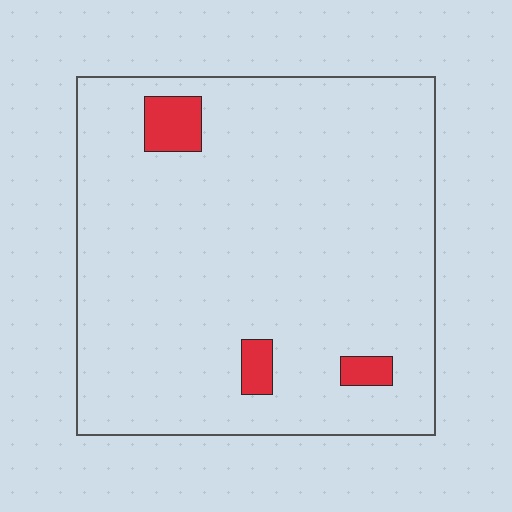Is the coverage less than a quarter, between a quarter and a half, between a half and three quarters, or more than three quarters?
Less than a quarter.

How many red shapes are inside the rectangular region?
3.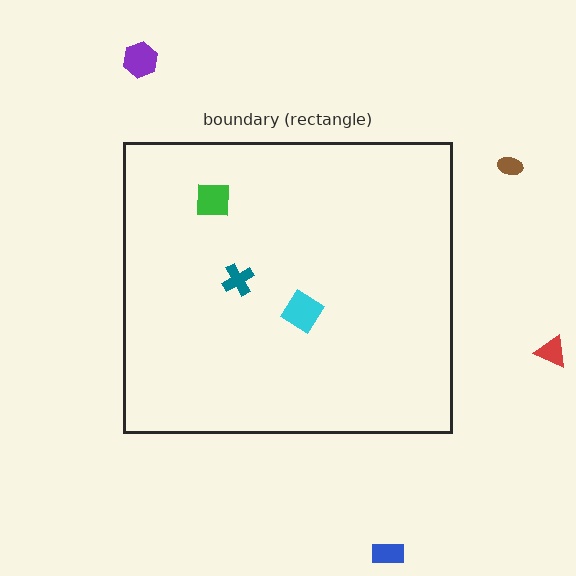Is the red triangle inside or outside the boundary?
Outside.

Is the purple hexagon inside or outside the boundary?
Outside.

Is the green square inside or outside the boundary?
Inside.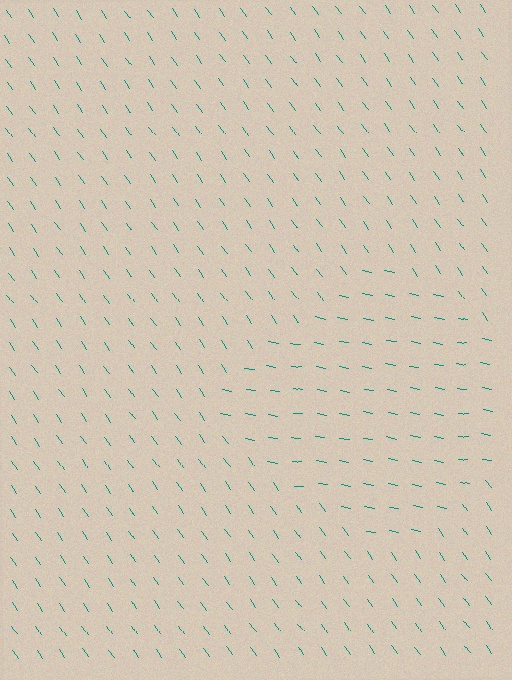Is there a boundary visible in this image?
Yes, there is a texture boundary formed by a change in line orientation.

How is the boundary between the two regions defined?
The boundary is defined purely by a change in line orientation (approximately 45 degrees difference). All lines are the same color and thickness.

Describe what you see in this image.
The image is filled with small teal line segments. A diamond region in the image has lines oriented differently from the surrounding lines, creating a visible texture boundary.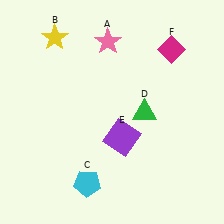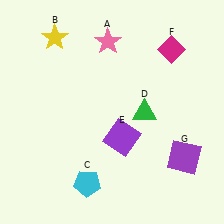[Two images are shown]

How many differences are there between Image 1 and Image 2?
There is 1 difference between the two images.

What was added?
A purple square (G) was added in Image 2.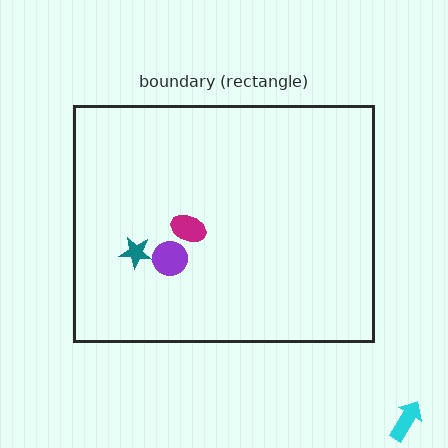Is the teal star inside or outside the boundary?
Inside.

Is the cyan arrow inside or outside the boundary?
Outside.